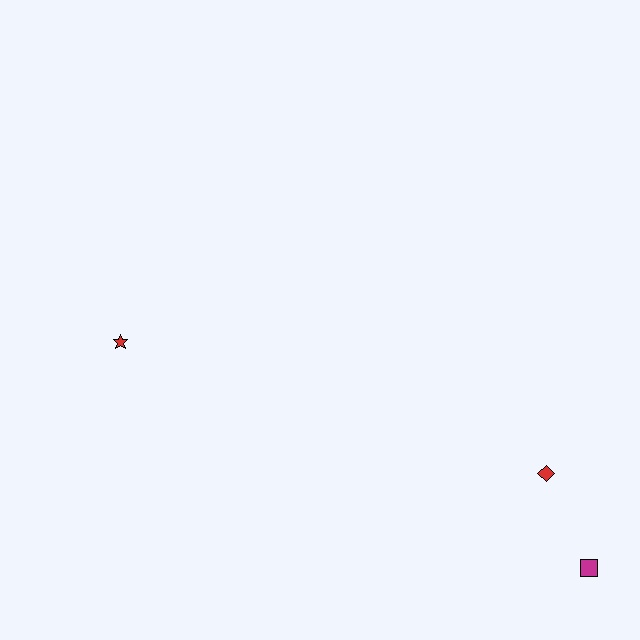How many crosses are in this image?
There are no crosses.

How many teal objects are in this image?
There are no teal objects.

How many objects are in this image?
There are 3 objects.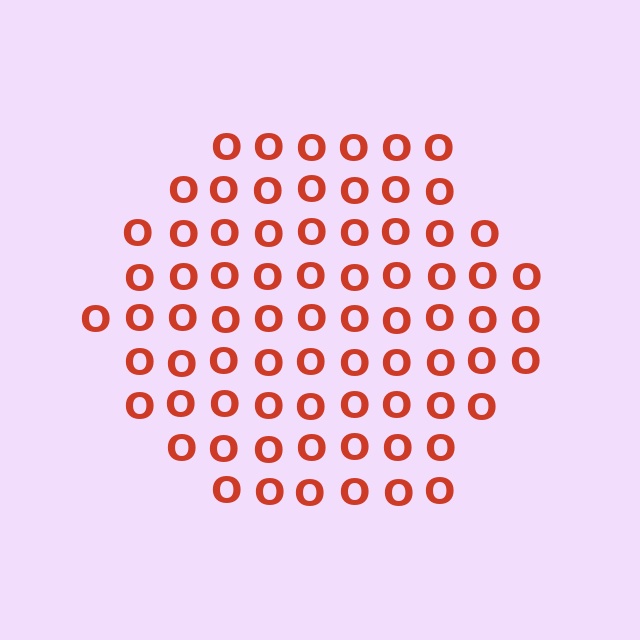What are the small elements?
The small elements are letter O's.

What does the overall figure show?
The overall figure shows a hexagon.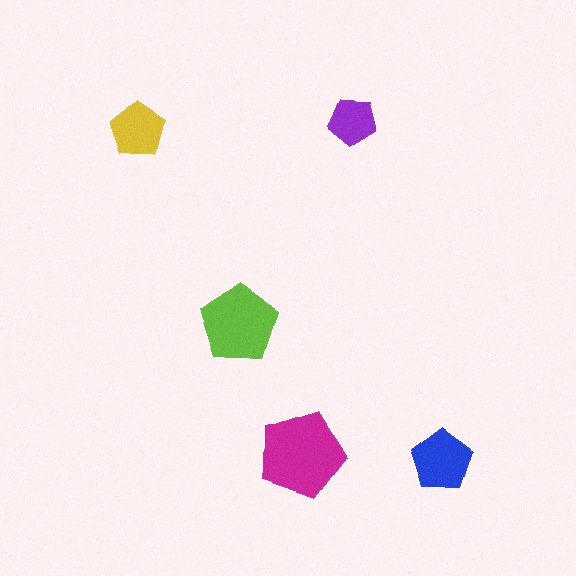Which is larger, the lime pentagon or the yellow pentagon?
The lime one.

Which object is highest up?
The purple pentagon is topmost.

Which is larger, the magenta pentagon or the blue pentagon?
The magenta one.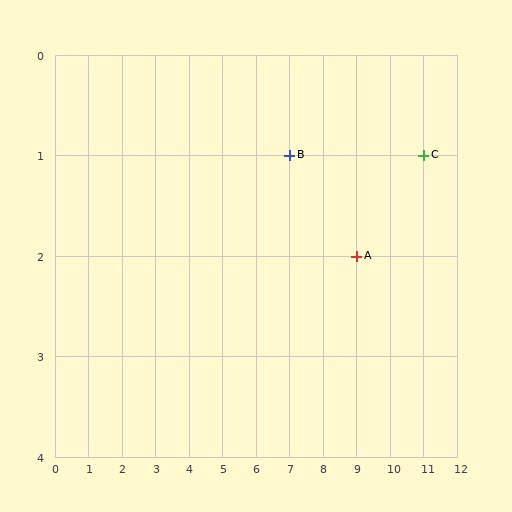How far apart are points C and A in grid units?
Points C and A are 2 columns and 1 row apart (about 2.2 grid units diagonally).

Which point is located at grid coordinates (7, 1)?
Point B is at (7, 1).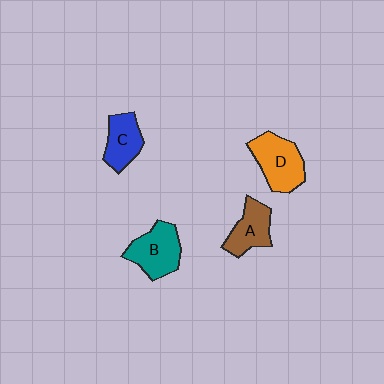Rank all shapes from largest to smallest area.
From largest to smallest: D (orange), B (teal), A (brown), C (blue).